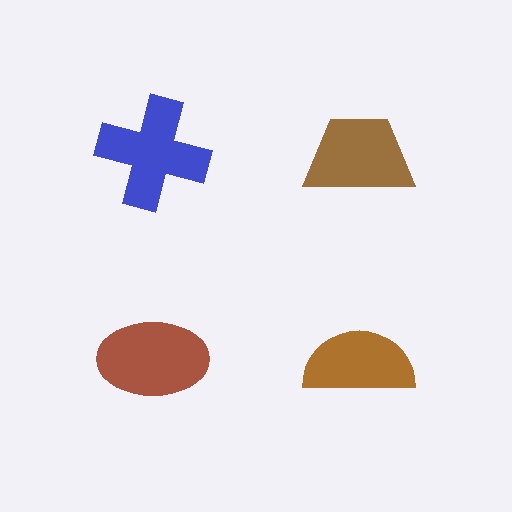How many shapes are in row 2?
2 shapes.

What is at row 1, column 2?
A brown trapezoid.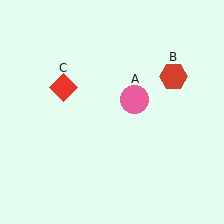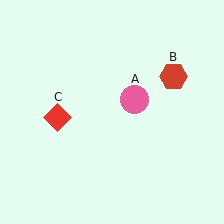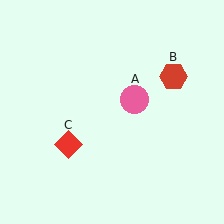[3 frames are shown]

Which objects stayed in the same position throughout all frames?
Pink circle (object A) and red hexagon (object B) remained stationary.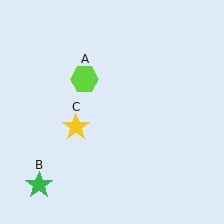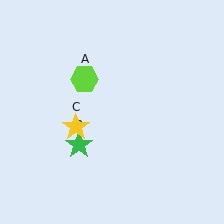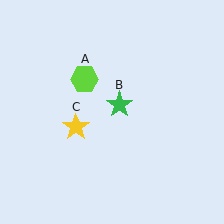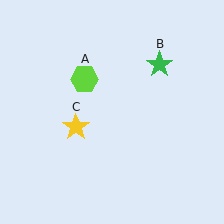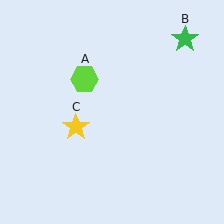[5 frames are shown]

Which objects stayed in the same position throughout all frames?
Lime hexagon (object A) and yellow star (object C) remained stationary.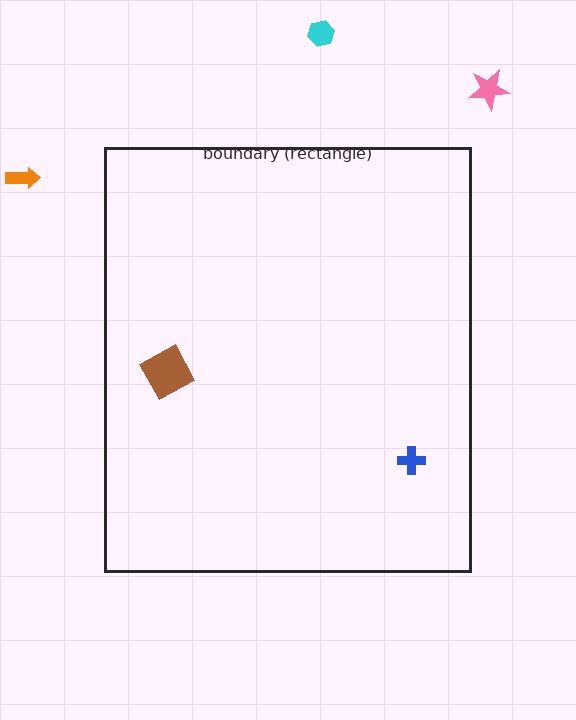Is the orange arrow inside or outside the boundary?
Outside.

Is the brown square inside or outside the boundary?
Inside.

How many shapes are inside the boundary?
2 inside, 3 outside.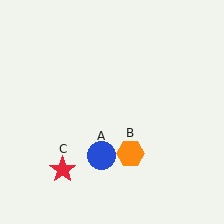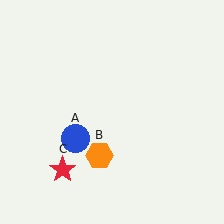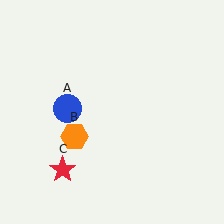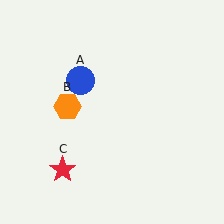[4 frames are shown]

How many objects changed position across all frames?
2 objects changed position: blue circle (object A), orange hexagon (object B).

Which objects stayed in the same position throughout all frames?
Red star (object C) remained stationary.